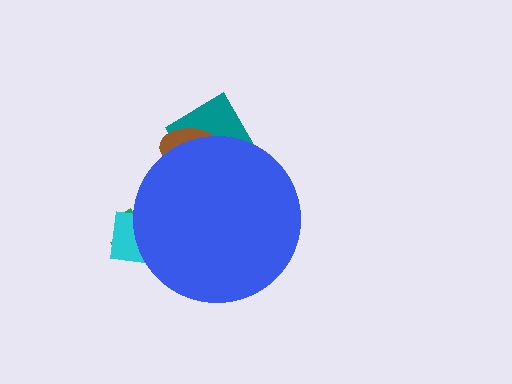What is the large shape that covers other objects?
A blue circle.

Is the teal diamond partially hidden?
Yes, the teal diamond is partially hidden behind the blue circle.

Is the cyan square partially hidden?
Yes, the cyan square is partially hidden behind the blue circle.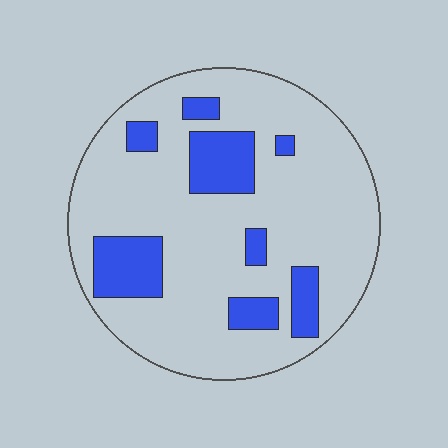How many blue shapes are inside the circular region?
8.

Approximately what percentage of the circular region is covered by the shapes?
Approximately 20%.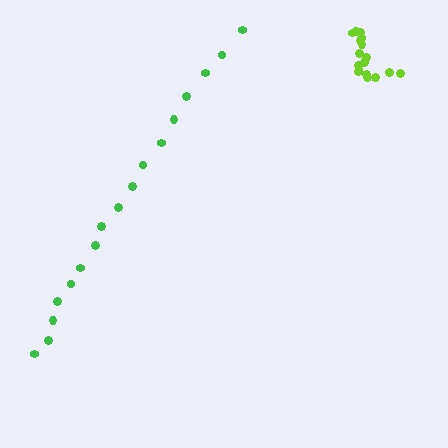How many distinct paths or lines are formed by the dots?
There are 2 distinct paths.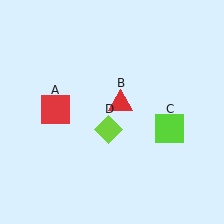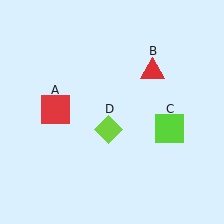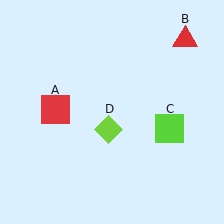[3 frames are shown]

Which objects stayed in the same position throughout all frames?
Red square (object A) and lime square (object C) and lime diamond (object D) remained stationary.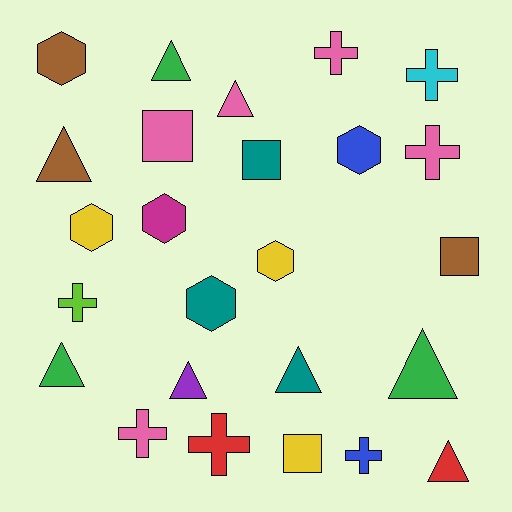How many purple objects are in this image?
There is 1 purple object.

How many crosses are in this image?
There are 7 crosses.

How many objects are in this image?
There are 25 objects.